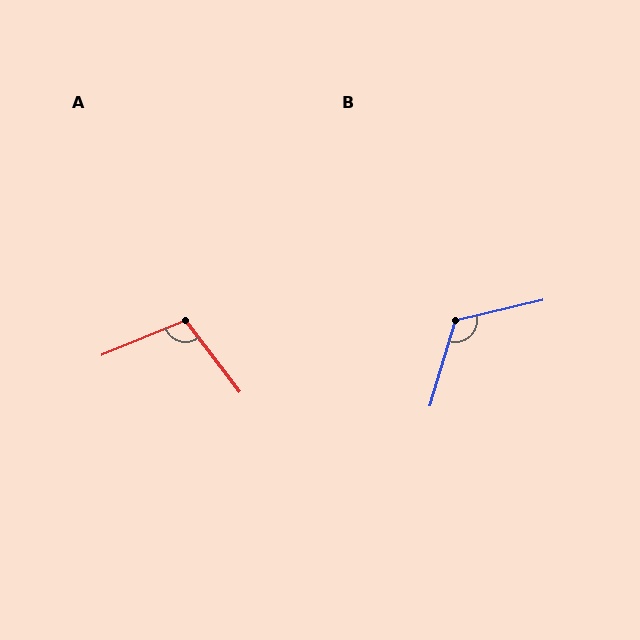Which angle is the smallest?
A, at approximately 105 degrees.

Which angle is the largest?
B, at approximately 119 degrees.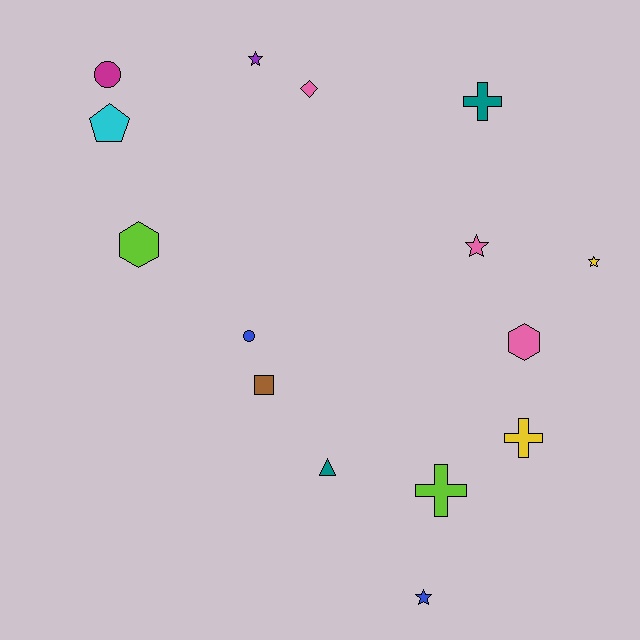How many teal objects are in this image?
There are 2 teal objects.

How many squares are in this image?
There is 1 square.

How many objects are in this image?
There are 15 objects.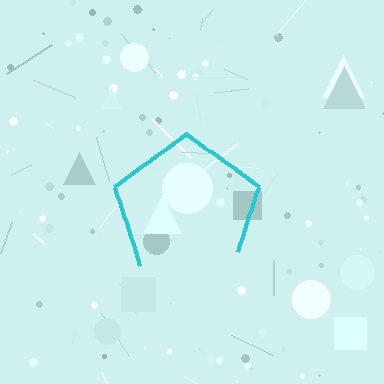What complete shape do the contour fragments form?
The contour fragments form a pentagon.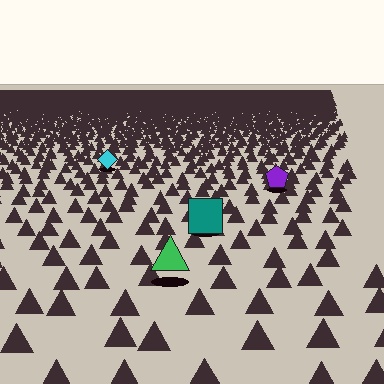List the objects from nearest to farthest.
From nearest to farthest: the green triangle, the teal square, the purple pentagon, the cyan diamond.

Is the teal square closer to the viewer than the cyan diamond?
Yes. The teal square is closer — you can tell from the texture gradient: the ground texture is coarser near it.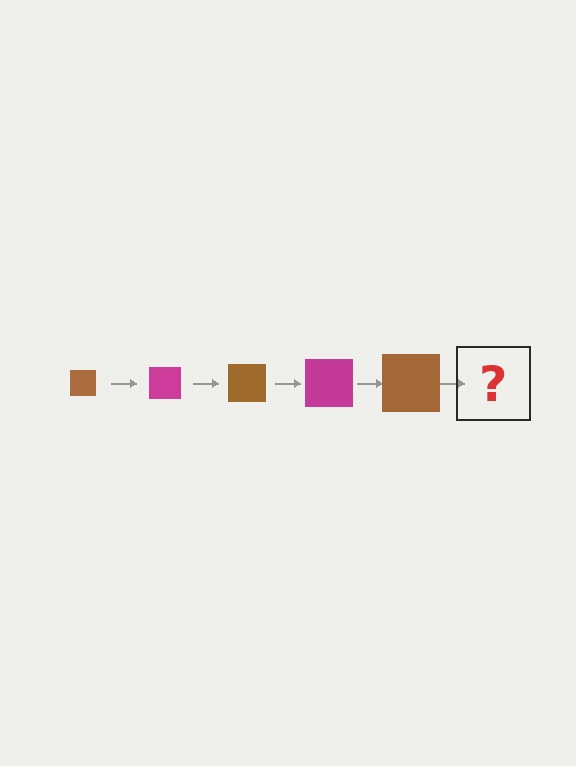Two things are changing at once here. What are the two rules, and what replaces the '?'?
The two rules are that the square grows larger each step and the color cycles through brown and magenta. The '?' should be a magenta square, larger than the previous one.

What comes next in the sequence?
The next element should be a magenta square, larger than the previous one.